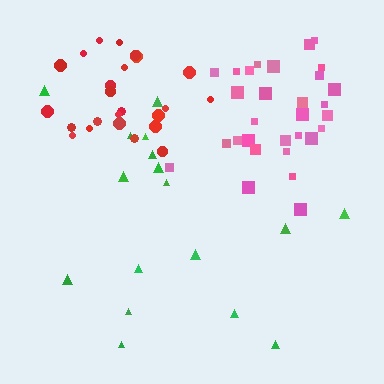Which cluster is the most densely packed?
Red.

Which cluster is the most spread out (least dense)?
Green.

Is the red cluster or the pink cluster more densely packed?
Red.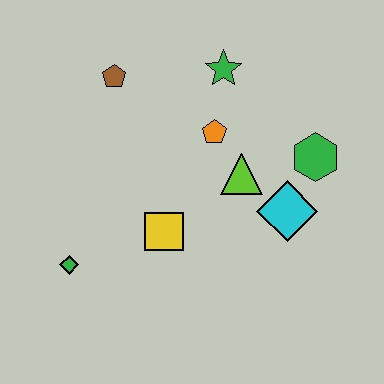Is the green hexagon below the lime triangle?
No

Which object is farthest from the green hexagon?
The green diamond is farthest from the green hexagon.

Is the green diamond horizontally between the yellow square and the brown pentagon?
No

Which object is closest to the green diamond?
The yellow square is closest to the green diamond.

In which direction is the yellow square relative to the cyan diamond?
The yellow square is to the left of the cyan diamond.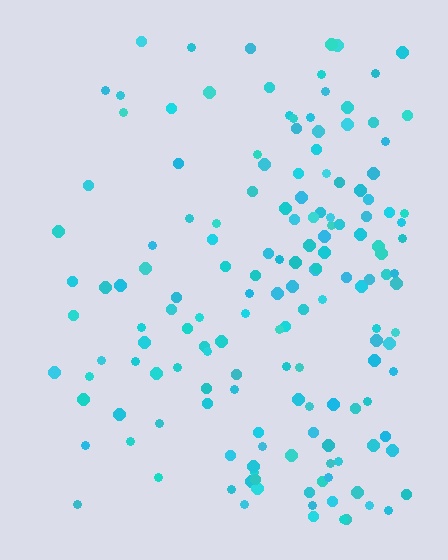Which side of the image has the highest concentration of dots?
The right.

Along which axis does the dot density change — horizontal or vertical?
Horizontal.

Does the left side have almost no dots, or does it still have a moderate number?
Still a moderate number, just noticeably fewer than the right.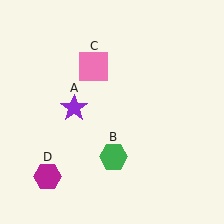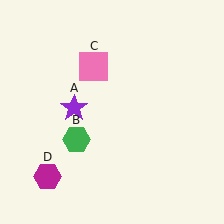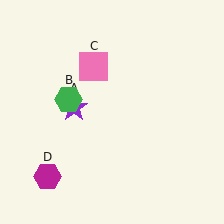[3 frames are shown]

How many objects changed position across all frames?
1 object changed position: green hexagon (object B).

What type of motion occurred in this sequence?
The green hexagon (object B) rotated clockwise around the center of the scene.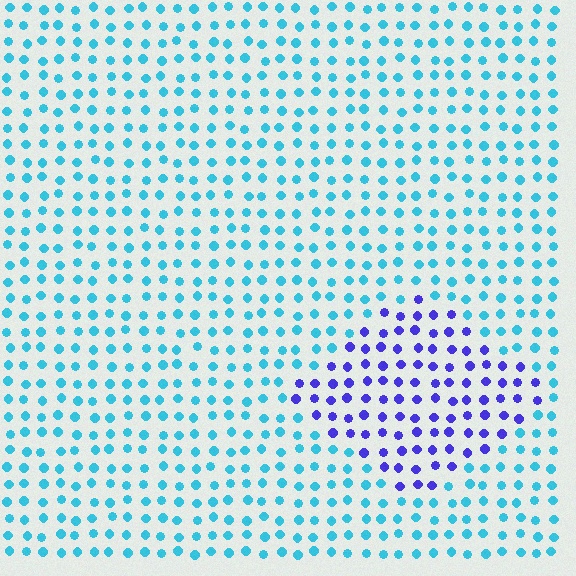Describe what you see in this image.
The image is filled with small cyan elements in a uniform arrangement. A diamond-shaped region is visible where the elements are tinted to a slightly different hue, forming a subtle color boundary.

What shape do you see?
I see a diamond.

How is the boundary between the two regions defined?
The boundary is defined purely by a slight shift in hue (about 58 degrees). Spacing, size, and orientation are identical on both sides.